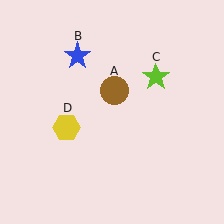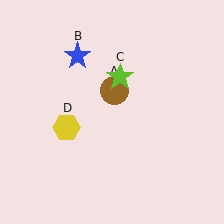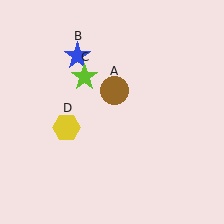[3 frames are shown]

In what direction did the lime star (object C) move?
The lime star (object C) moved left.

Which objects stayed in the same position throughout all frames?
Brown circle (object A) and blue star (object B) and yellow hexagon (object D) remained stationary.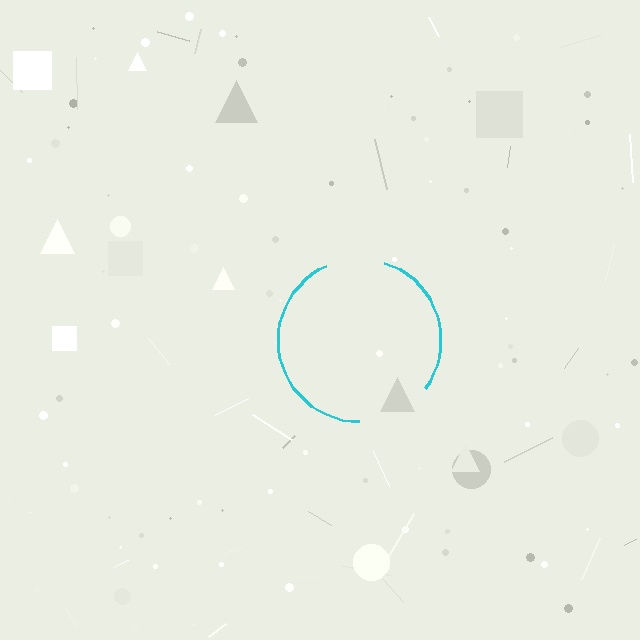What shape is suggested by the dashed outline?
The dashed outline suggests a circle.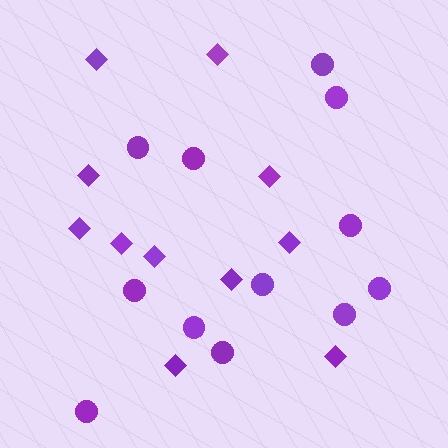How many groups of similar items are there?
There are 2 groups: one group of circles (12) and one group of diamonds (11).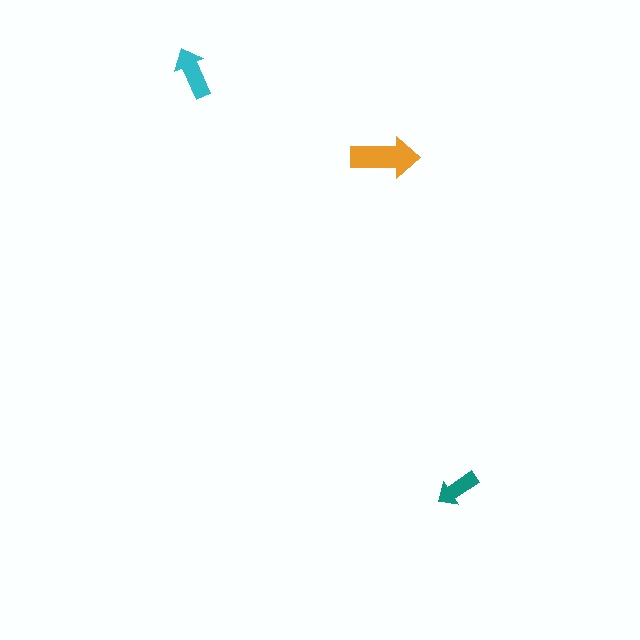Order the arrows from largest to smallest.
the orange one, the cyan one, the teal one.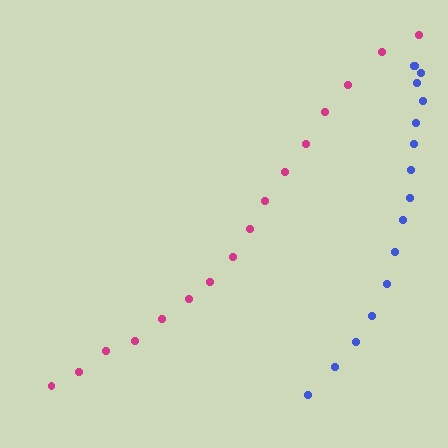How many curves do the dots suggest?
There are 2 distinct paths.